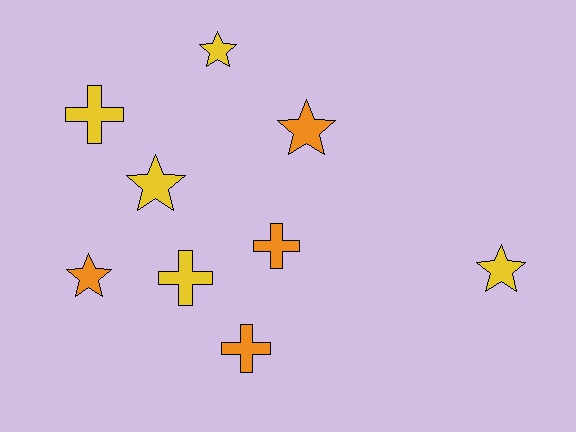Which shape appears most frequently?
Star, with 5 objects.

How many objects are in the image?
There are 9 objects.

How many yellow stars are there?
There are 3 yellow stars.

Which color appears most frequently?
Yellow, with 5 objects.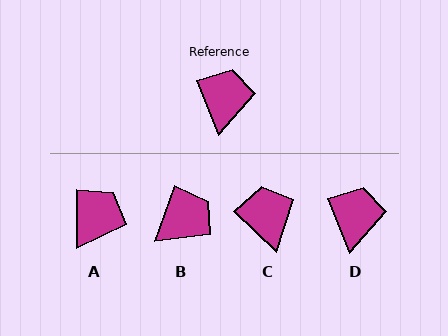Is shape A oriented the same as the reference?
No, it is off by about 22 degrees.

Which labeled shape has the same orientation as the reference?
D.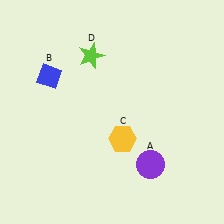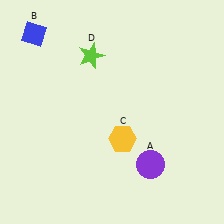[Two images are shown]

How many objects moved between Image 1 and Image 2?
1 object moved between the two images.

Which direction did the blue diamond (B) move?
The blue diamond (B) moved up.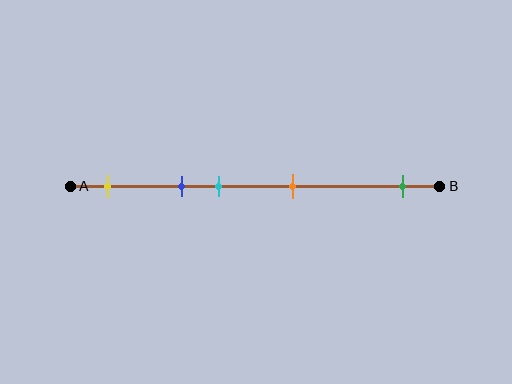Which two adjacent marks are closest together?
The blue and cyan marks are the closest adjacent pair.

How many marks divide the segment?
There are 5 marks dividing the segment.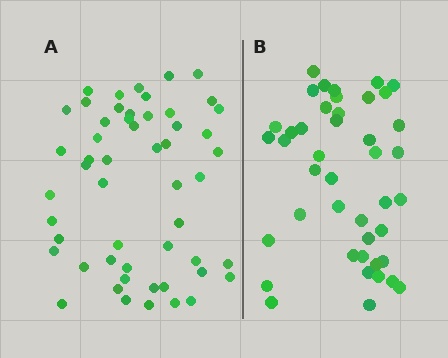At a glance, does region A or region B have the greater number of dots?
Region A (the left region) has more dots.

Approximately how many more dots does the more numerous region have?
Region A has roughly 10 or so more dots than region B.